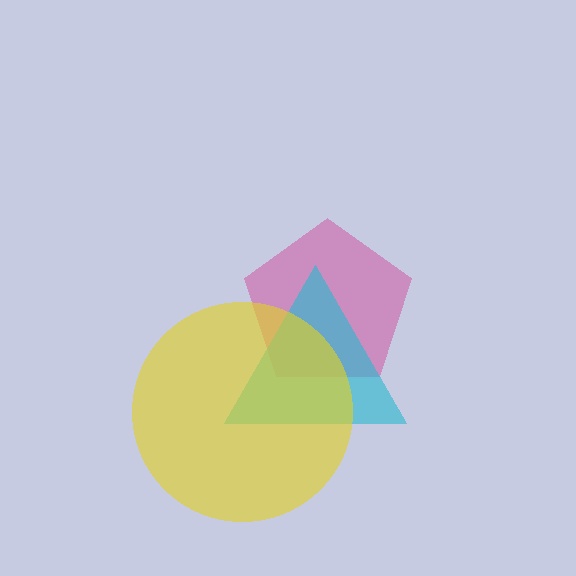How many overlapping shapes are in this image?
There are 3 overlapping shapes in the image.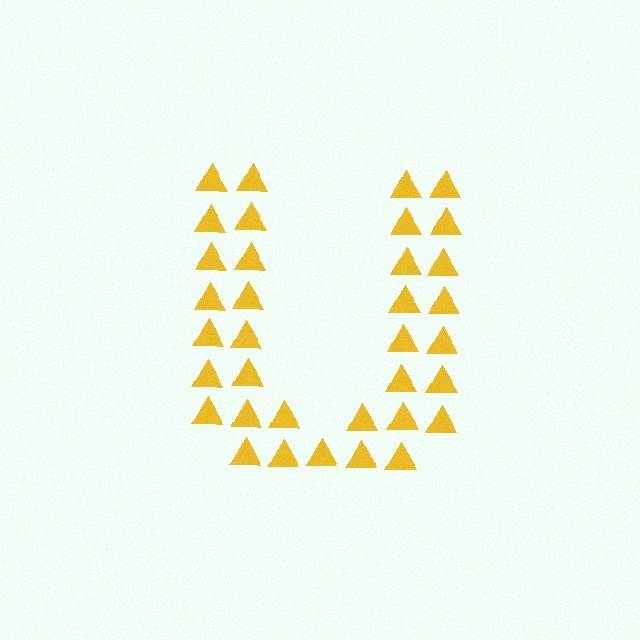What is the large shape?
The large shape is the letter U.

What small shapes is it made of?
It is made of small triangles.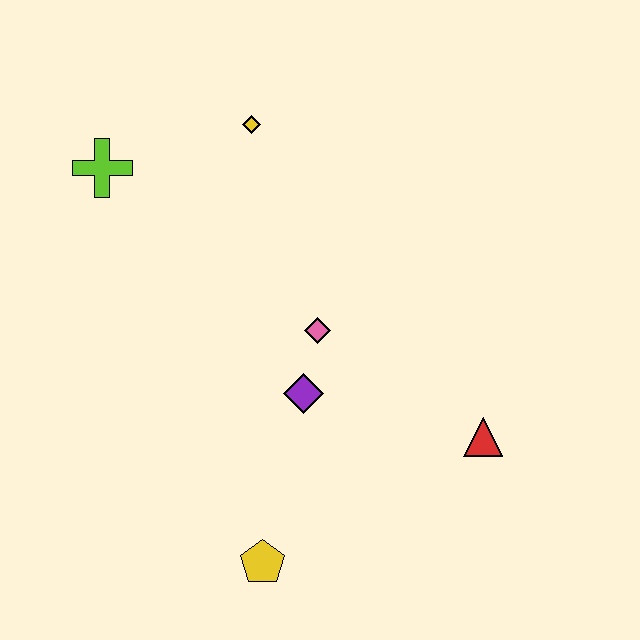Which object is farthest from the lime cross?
The red triangle is farthest from the lime cross.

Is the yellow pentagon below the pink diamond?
Yes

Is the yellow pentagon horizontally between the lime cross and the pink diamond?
Yes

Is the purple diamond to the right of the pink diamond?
No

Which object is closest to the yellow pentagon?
The purple diamond is closest to the yellow pentagon.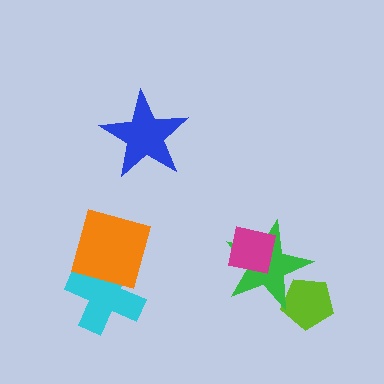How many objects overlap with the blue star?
0 objects overlap with the blue star.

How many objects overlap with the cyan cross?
1 object overlaps with the cyan cross.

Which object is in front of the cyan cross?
The orange diamond is in front of the cyan cross.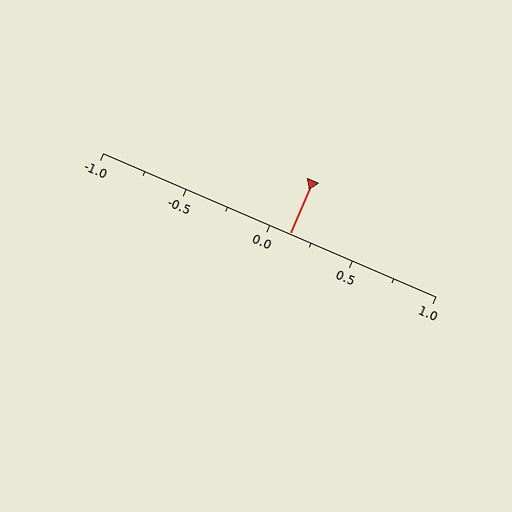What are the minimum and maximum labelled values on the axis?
The axis runs from -1.0 to 1.0.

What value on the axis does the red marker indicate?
The marker indicates approximately 0.12.